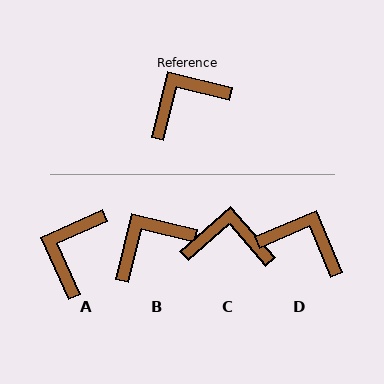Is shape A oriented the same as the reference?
No, it is off by about 38 degrees.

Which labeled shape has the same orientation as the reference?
B.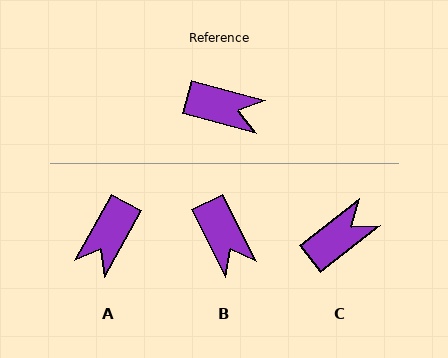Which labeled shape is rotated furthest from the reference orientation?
A, about 103 degrees away.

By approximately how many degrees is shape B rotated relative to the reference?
Approximately 48 degrees clockwise.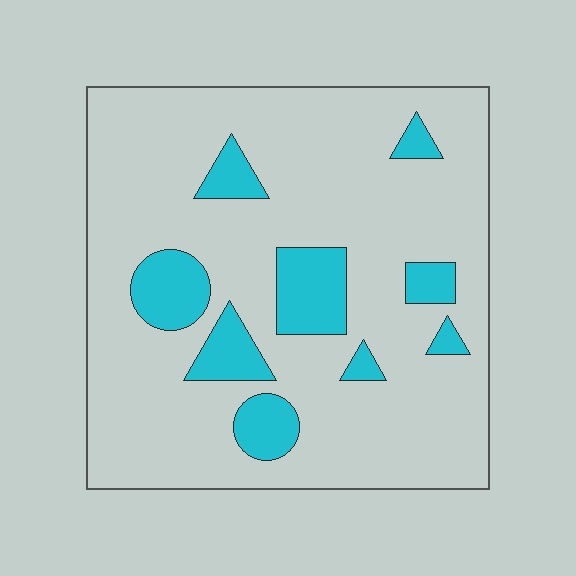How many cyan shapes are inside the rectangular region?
9.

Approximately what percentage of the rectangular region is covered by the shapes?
Approximately 15%.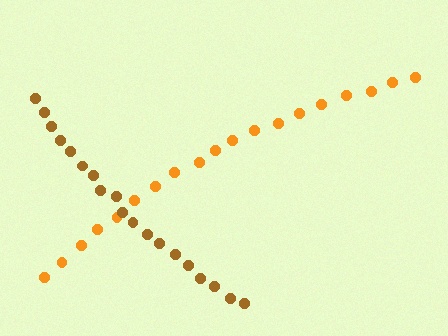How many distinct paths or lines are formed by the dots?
There are 2 distinct paths.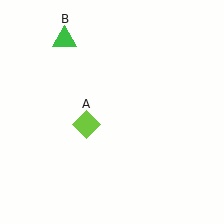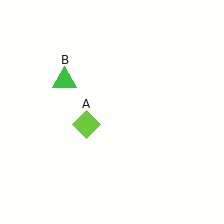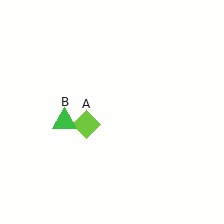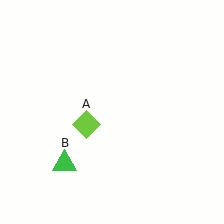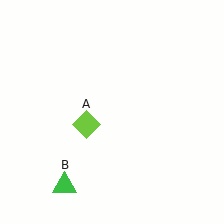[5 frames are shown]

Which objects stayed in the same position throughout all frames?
Lime diamond (object A) remained stationary.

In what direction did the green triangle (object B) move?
The green triangle (object B) moved down.